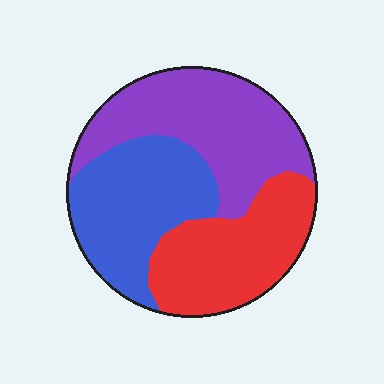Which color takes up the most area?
Purple, at roughly 35%.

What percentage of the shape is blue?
Blue covers roughly 30% of the shape.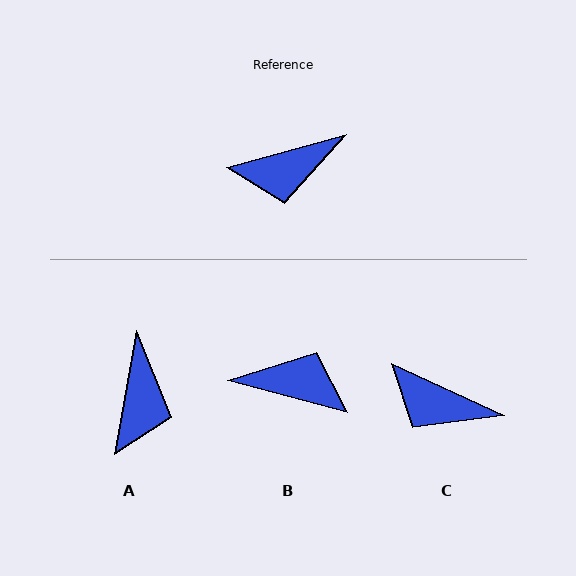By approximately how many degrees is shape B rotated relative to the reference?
Approximately 150 degrees counter-clockwise.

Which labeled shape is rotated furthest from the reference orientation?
B, about 150 degrees away.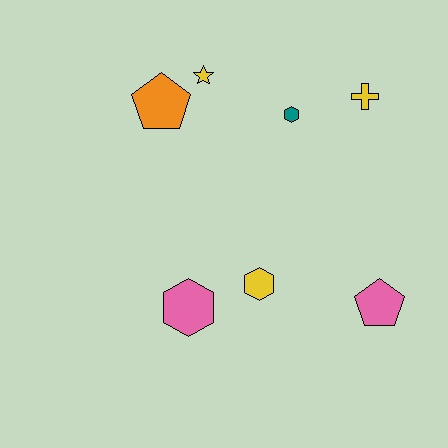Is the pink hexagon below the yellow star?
Yes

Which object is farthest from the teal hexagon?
The pink hexagon is farthest from the teal hexagon.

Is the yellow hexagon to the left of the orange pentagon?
No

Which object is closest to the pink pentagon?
The yellow hexagon is closest to the pink pentagon.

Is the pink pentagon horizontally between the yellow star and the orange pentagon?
No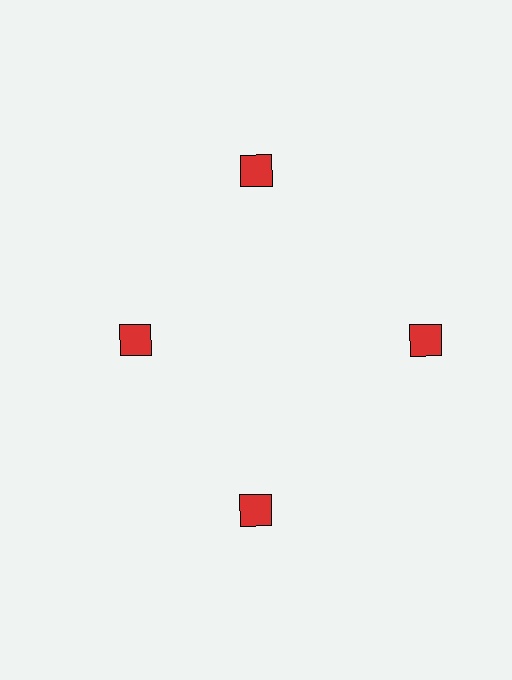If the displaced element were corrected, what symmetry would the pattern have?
It would have 4-fold rotational symmetry — the pattern would map onto itself every 90 degrees.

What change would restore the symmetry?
The symmetry would be restored by moving it outward, back onto the ring so that all 4 squares sit at equal angles and equal distance from the center.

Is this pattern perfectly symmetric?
No. The 4 red squares are arranged in a ring, but one element near the 9 o'clock position is pulled inward toward the center, breaking the 4-fold rotational symmetry.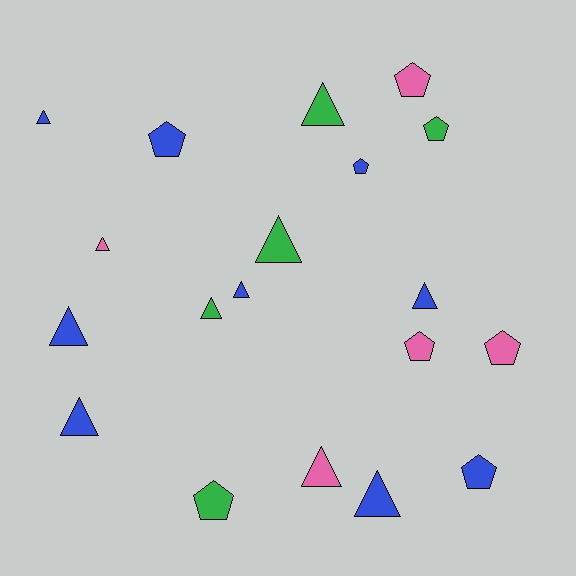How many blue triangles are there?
There are 6 blue triangles.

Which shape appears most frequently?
Triangle, with 11 objects.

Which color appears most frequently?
Blue, with 9 objects.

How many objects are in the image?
There are 19 objects.